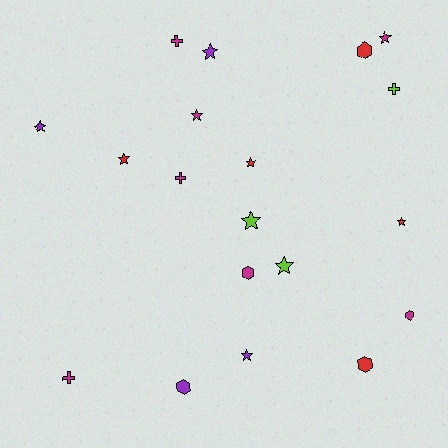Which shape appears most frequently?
Star, with 10 objects.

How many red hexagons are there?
There are 2 red hexagons.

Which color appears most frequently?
Magenta, with 7 objects.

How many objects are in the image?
There are 19 objects.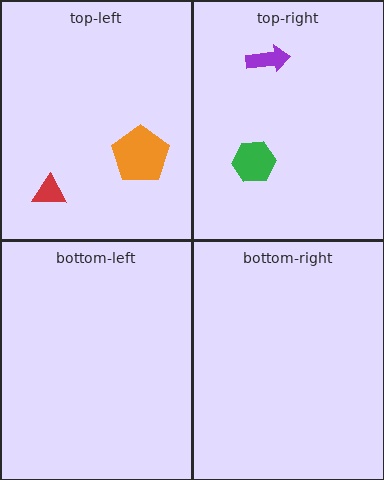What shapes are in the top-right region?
The green hexagon, the purple arrow.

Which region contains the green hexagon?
The top-right region.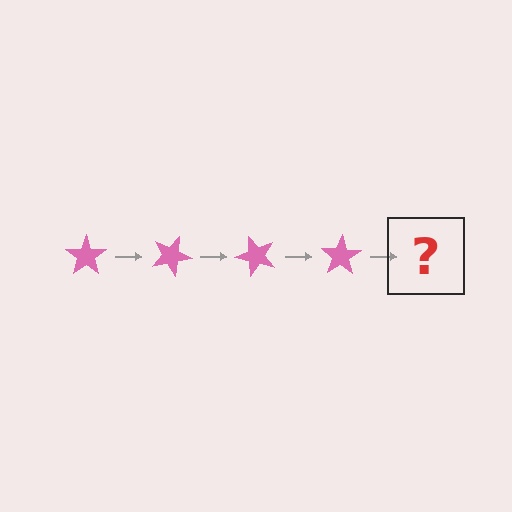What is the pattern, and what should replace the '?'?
The pattern is that the star rotates 25 degrees each step. The '?' should be a pink star rotated 100 degrees.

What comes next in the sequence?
The next element should be a pink star rotated 100 degrees.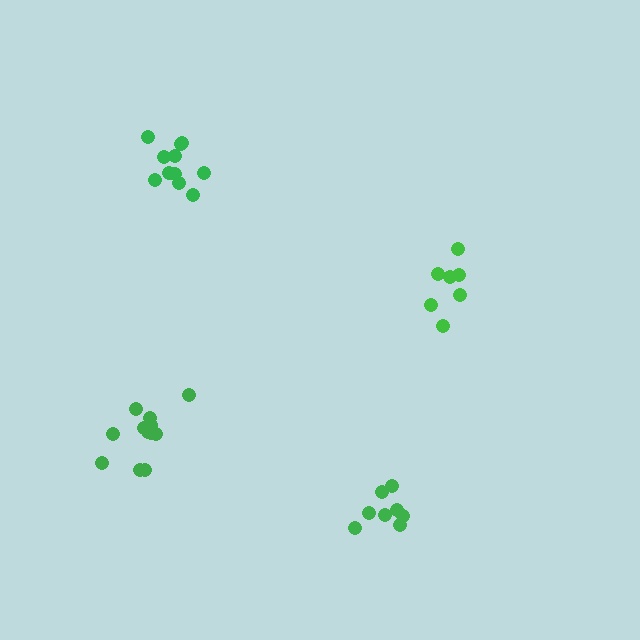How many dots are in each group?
Group 1: 12 dots, Group 2: 8 dots, Group 3: 7 dots, Group 4: 11 dots (38 total).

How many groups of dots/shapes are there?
There are 4 groups.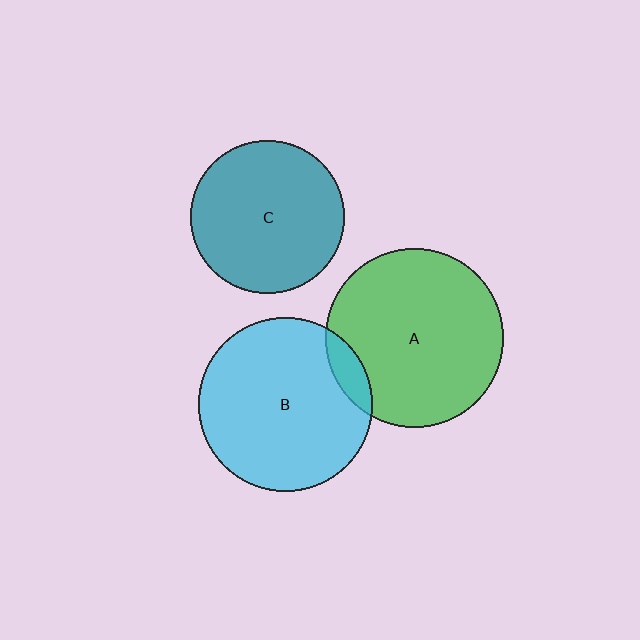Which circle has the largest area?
Circle A (green).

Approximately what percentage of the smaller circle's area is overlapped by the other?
Approximately 10%.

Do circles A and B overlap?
Yes.